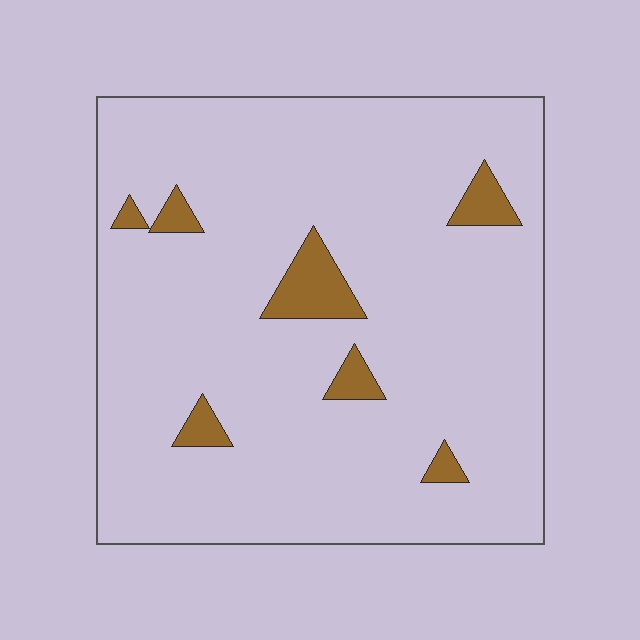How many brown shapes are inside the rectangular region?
7.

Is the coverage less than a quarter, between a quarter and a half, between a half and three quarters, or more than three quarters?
Less than a quarter.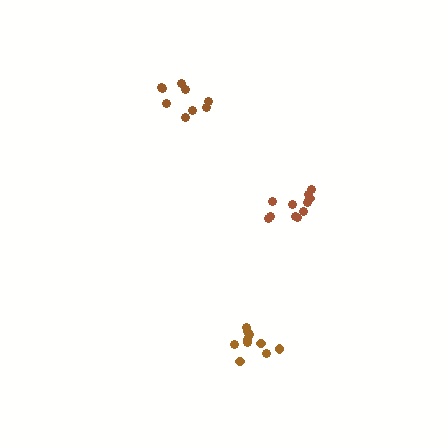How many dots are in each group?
Group 1: 10 dots, Group 2: 11 dots, Group 3: 9 dots (30 total).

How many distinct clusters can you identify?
There are 3 distinct clusters.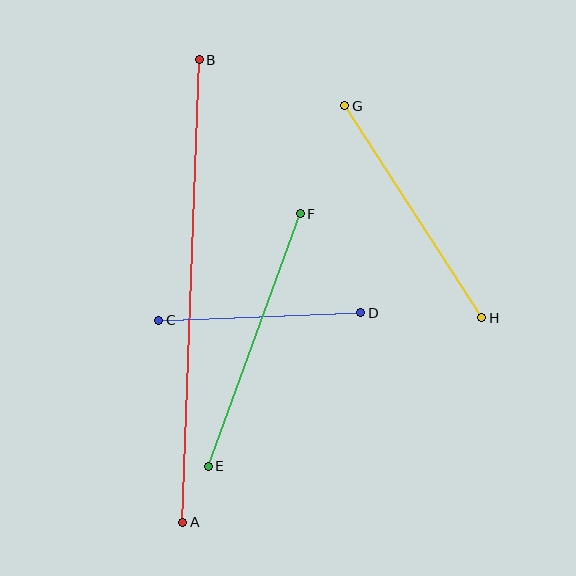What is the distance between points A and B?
The distance is approximately 463 pixels.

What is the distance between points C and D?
The distance is approximately 202 pixels.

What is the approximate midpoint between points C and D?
The midpoint is at approximately (260, 316) pixels.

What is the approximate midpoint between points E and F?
The midpoint is at approximately (254, 340) pixels.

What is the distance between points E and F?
The distance is approximately 269 pixels.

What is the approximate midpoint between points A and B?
The midpoint is at approximately (191, 291) pixels.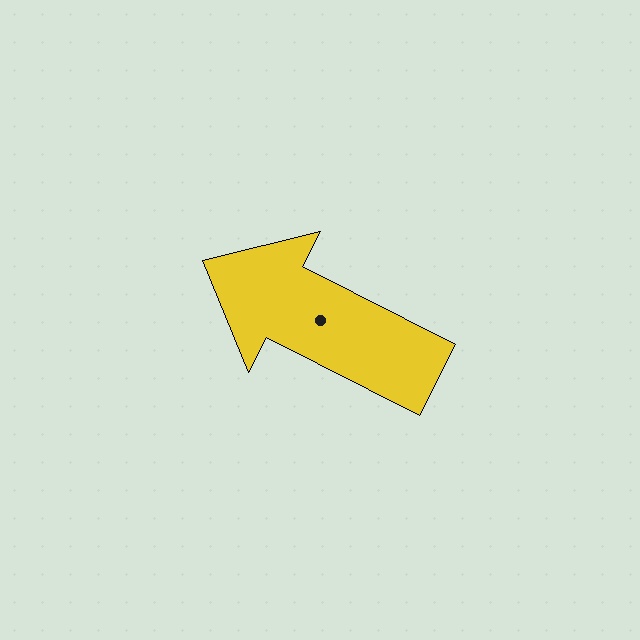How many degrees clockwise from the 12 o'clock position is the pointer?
Approximately 297 degrees.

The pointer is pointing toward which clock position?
Roughly 10 o'clock.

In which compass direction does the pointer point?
Northwest.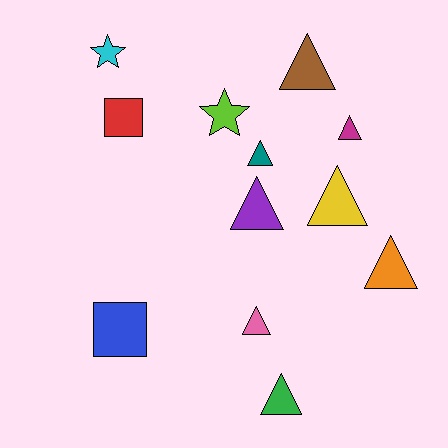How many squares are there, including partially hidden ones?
There are 2 squares.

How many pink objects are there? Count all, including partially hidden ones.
There is 1 pink object.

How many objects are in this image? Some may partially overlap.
There are 12 objects.